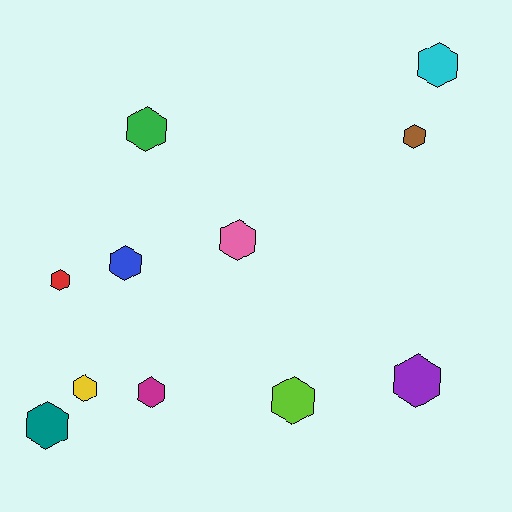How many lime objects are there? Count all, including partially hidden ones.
There is 1 lime object.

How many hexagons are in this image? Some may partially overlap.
There are 11 hexagons.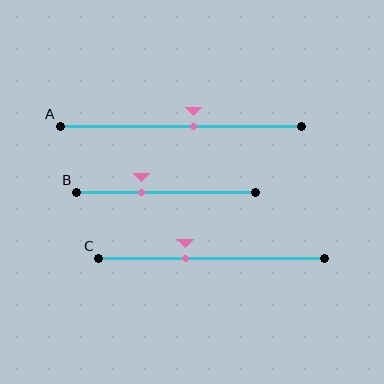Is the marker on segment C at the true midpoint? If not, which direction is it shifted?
No, the marker on segment C is shifted to the left by about 11% of the segment length.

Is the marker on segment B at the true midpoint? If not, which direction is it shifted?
No, the marker on segment B is shifted to the left by about 14% of the segment length.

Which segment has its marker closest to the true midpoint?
Segment A has its marker closest to the true midpoint.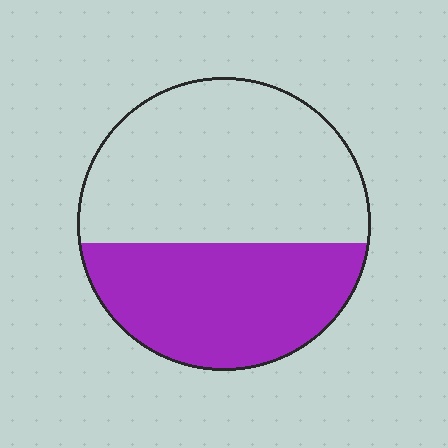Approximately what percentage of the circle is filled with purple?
Approximately 40%.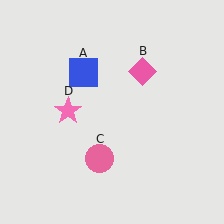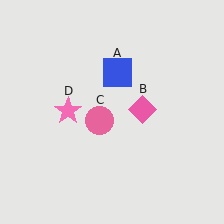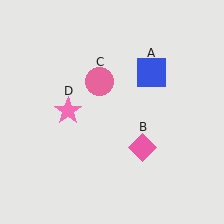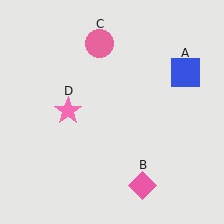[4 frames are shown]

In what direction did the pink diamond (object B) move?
The pink diamond (object B) moved down.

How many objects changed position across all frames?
3 objects changed position: blue square (object A), pink diamond (object B), pink circle (object C).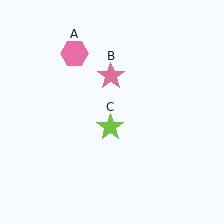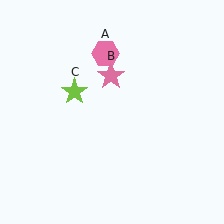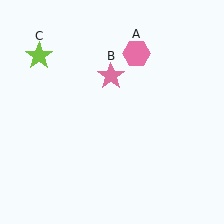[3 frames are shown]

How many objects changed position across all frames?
2 objects changed position: pink hexagon (object A), lime star (object C).